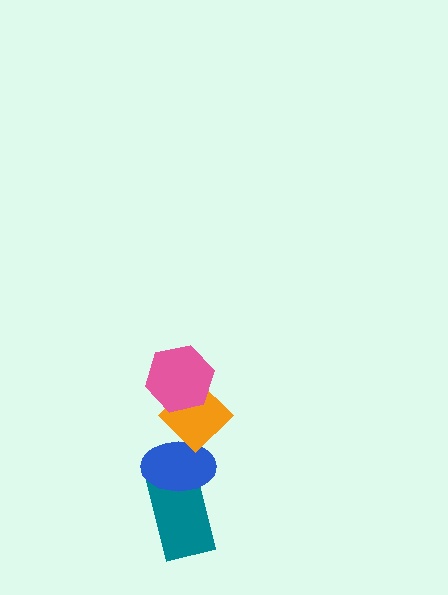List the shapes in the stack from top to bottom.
From top to bottom: the pink hexagon, the orange diamond, the blue ellipse, the teal rectangle.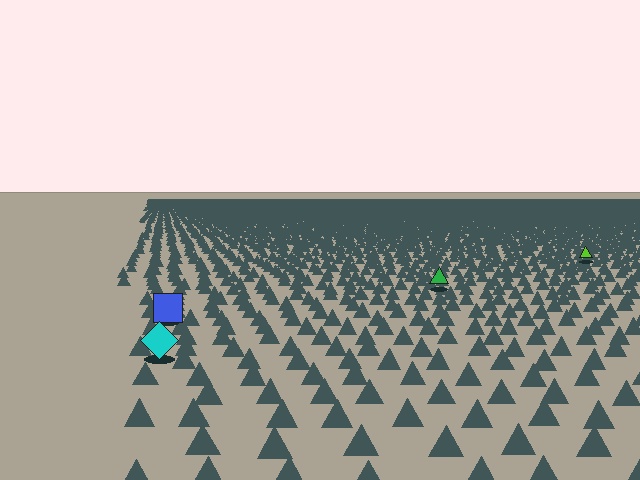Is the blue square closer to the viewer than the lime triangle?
Yes. The blue square is closer — you can tell from the texture gradient: the ground texture is coarser near it.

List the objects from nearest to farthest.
From nearest to farthest: the cyan diamond, the blue square, the green triangle, the lime triangle.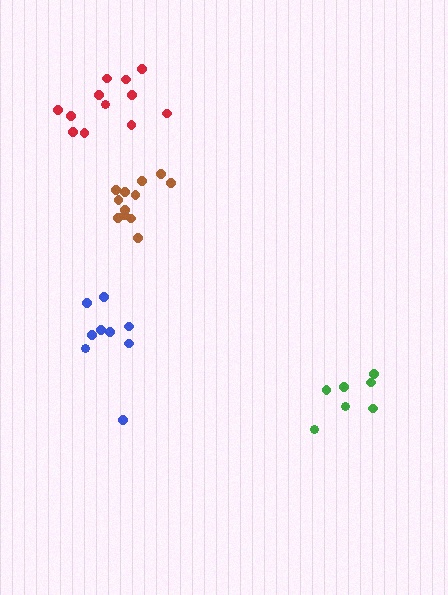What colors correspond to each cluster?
The clusters are colored: blue, green, brown, red.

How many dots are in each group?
Group 1: 9 dots, Group 2: 7 dots, Group 3: 12 dots, Group 4: 12 dots (40 total).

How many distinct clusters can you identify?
There are 4 distinct clusters.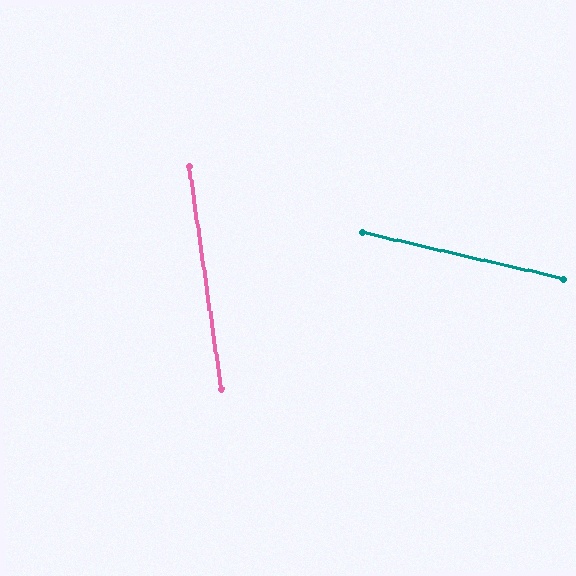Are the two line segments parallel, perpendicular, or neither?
Neither parallel nor perpendicular — they differ by about 69°.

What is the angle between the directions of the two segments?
Approximately 69 degrees.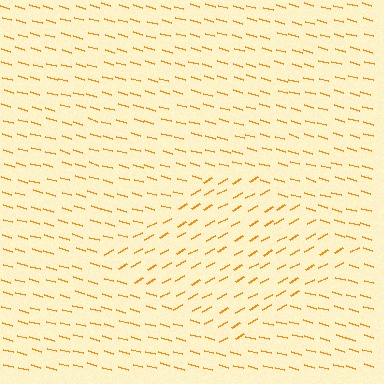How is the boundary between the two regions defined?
The boundary is defined purely by a change in line orientation (approximately 45 degrees difference). All lines are the same color and thickness.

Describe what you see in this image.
The image is filled with small orange line segments. A diamond region in the image has lines oriented differently from the surrounding lines, creating a visible texture boundary.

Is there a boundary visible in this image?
Yes, there is a texture boundary formed by a change in line orientation.